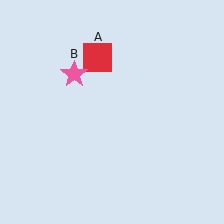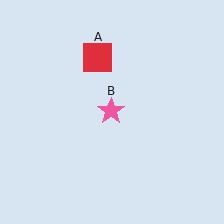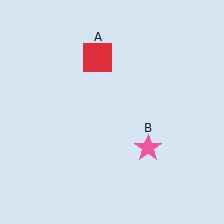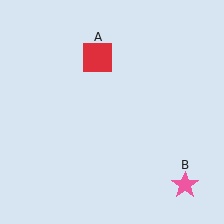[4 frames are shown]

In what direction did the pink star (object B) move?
The pink star (object B) moved down and to the right.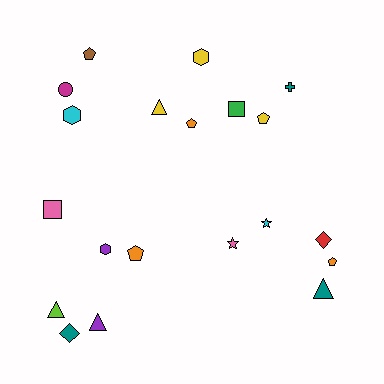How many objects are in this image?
There are 20 objects.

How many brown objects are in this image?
There is 1 brown object.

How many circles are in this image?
There is 1 circle.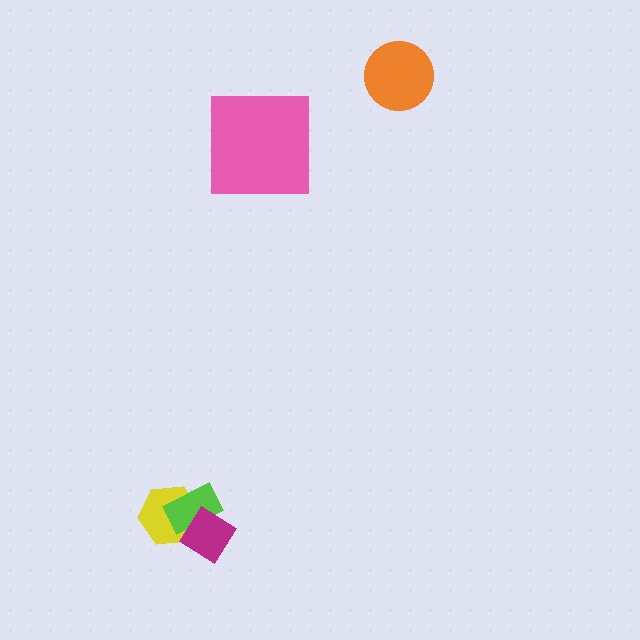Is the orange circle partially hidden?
No, no other shape covers it.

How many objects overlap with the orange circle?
0 objects overlap with the orange circle.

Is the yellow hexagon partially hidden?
Yes, it is partially covered by another shape.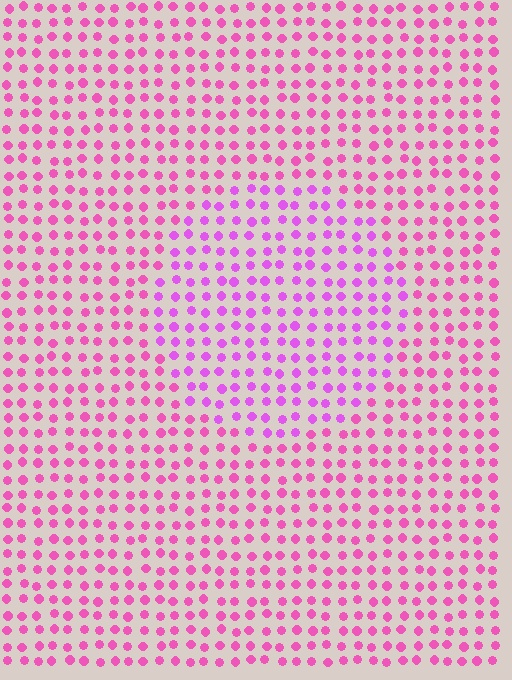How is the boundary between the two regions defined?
The boundary is defined purely by a slight shift in hue (about 26 degrees). Spacing, size, and orientation are identical on both sides.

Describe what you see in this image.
The image is filled with small pink elements in a uniform arrangement. A circle-shaped region is visible where the elements are tinted to a slightly different hue, forming a subtle color boundary.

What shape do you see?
I see a circle.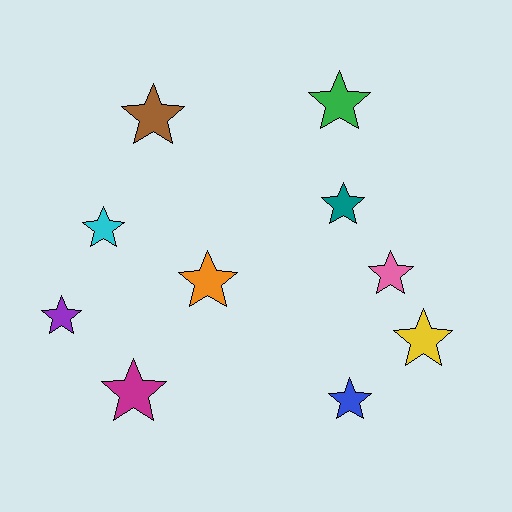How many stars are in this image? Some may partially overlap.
There are 10 stars.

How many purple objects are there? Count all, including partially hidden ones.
There is 1 purple object.